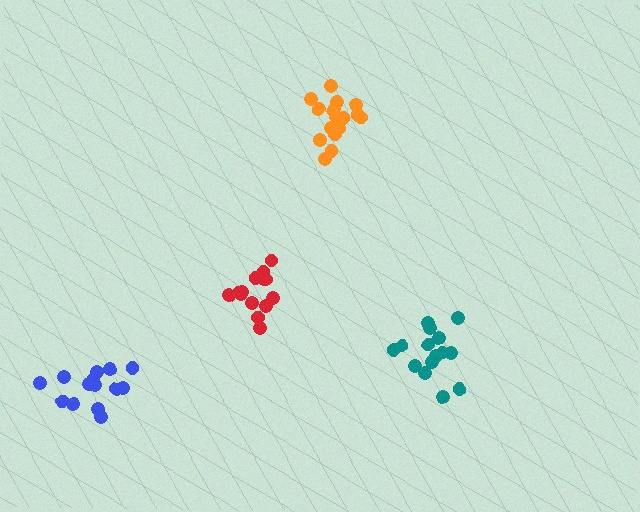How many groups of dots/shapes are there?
There are 4 groups.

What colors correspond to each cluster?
The clusters are colored: teal, blue, orange, red.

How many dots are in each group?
Group 1: 15 dots, Group 2: 14 dots, Group 3: 17 dots, Group 4: 14 dots (60 total).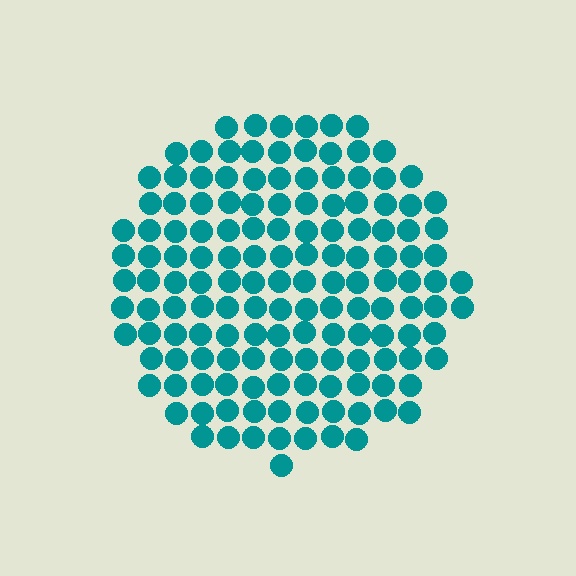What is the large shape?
The large shape is a circle.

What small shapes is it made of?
It is made of small circles.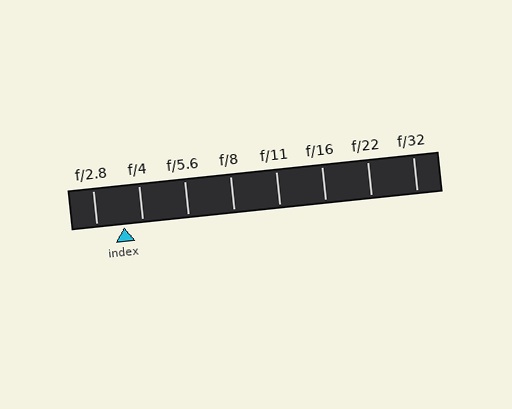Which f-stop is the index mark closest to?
The index mark is closest to f/4.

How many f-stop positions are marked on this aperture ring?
There are 8 f-stop positions marked.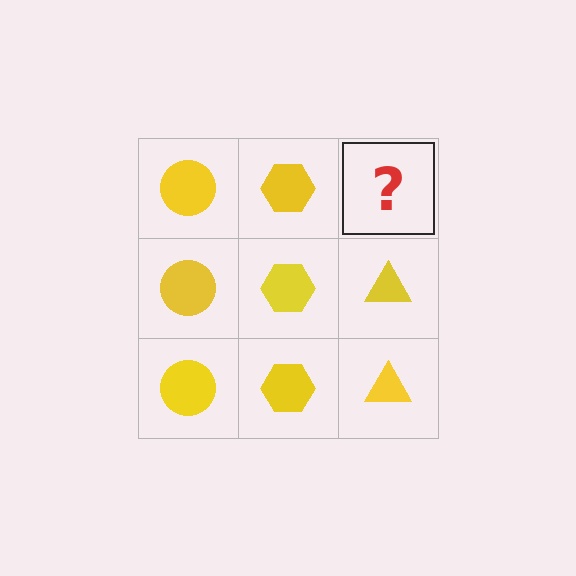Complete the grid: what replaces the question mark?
The question mark should be replaced with a yellow triangle.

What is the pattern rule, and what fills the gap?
The rule is that each column has a consistent shape. The gap should be filled with a yellow triangle.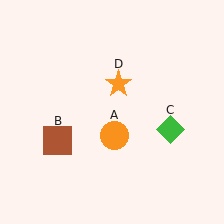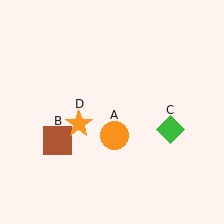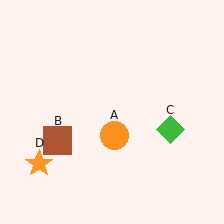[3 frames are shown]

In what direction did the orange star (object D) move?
The orange star (object D) moved down and to the left.